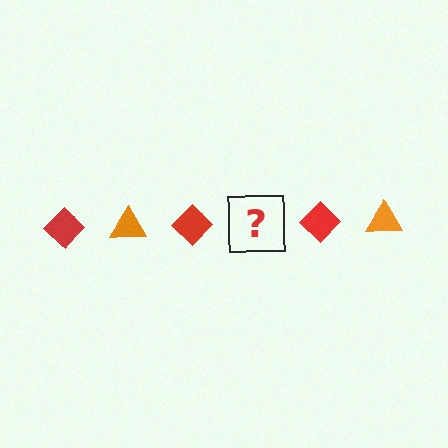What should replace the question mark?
The question mark should be replaced with an orange triangle.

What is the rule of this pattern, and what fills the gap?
The rule is that the pattern alternates between red diamond and orange triangle. The gap should be filled with an orange triangle.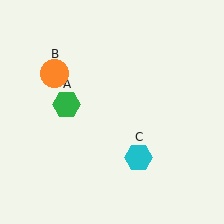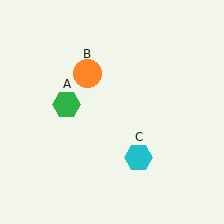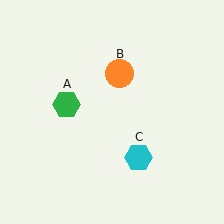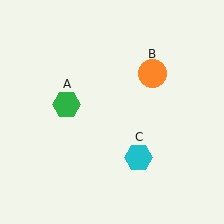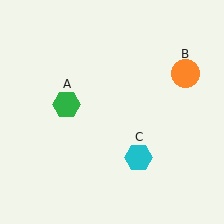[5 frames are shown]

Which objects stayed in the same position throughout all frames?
Green hexagon (object A) and cyan hexagon (object C) remained stationary.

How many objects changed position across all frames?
1 object changed position: orange circle (object B).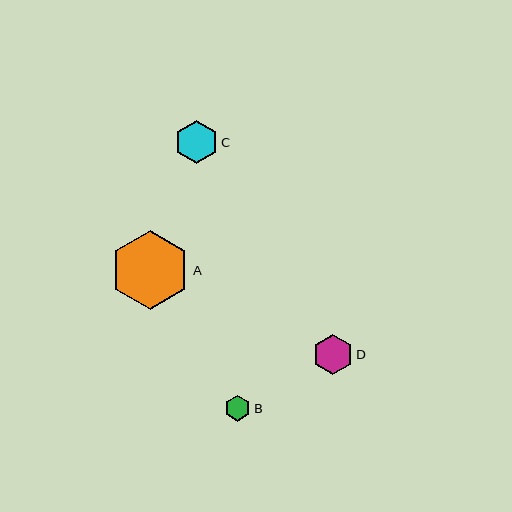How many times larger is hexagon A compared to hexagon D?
Hexagon A is approximately 2.0 times the size of hexagon D.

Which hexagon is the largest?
Hexagon A is the largest with a size of approximately 79 pixels.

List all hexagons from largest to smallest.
From largest to smallest: A, C, D, B.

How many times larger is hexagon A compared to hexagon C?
Hexagon A is approximately 1.8 times the size of hexagon C.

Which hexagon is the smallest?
Hexagon B is the smallest with a size of approximately 26 pixels.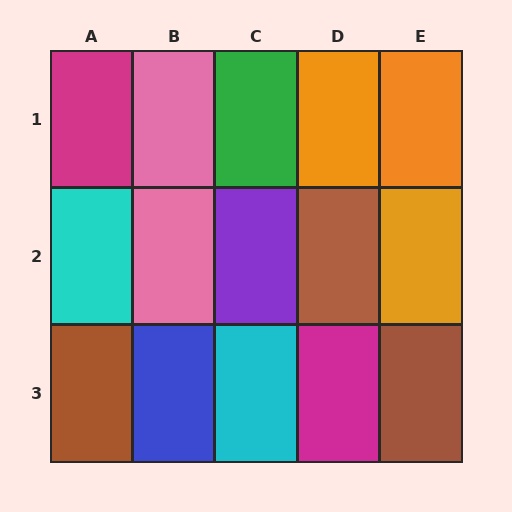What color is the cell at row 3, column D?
Magenta.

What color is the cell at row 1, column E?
Orange.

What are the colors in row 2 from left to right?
Cyan, pink, purple, brown, orange.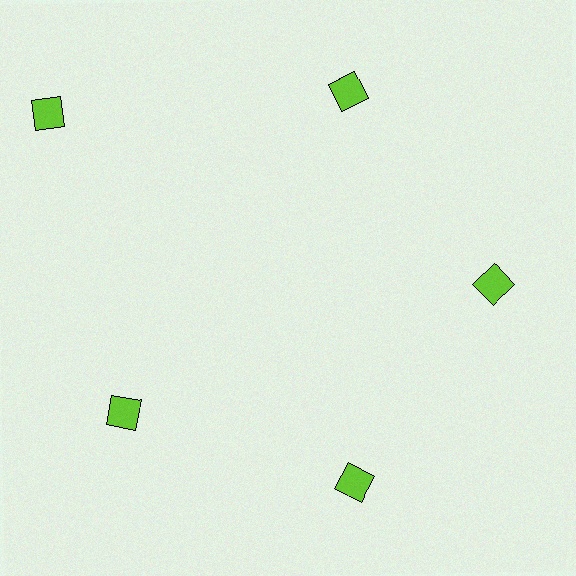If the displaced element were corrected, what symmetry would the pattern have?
It would have 5-fold rotational symmetry — the pattern would map onto itself every 72 degrees.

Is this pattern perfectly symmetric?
No. The 5 lime diamonds are arranged in a ring, but one element near the 10 o'clock position is pushed outward from the center, breaking the 5-fold rotational symmetry.